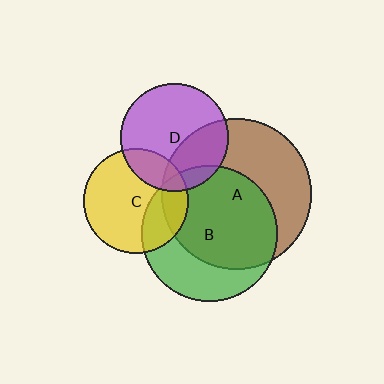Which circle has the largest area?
Circle A (brown).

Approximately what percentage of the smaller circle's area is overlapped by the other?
Approximately 65%.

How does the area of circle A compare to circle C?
Approximately 2.0 times.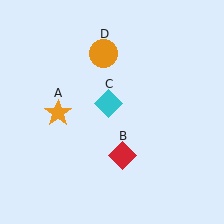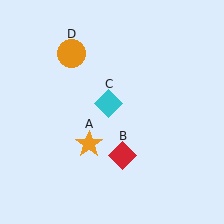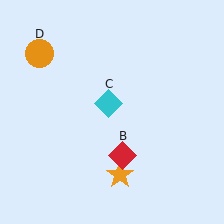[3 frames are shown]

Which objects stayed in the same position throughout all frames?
Red diamond (object B) and cyan diamond (object C) remained stationary.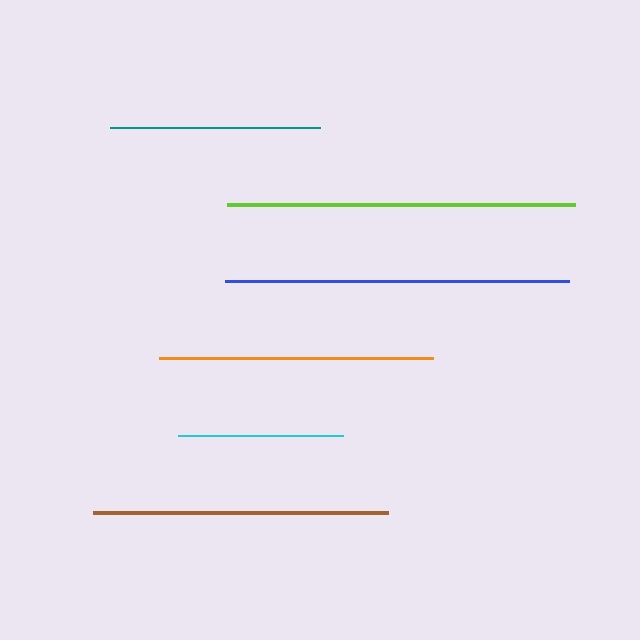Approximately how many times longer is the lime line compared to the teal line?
The lime line is approximately 1.7 times the length of the teal line.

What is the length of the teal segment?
The teal segment is approximately 210 pixels long.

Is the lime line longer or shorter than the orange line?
The lime line is longer than the orange line.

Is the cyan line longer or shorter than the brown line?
The brown line is longer than the cyan line.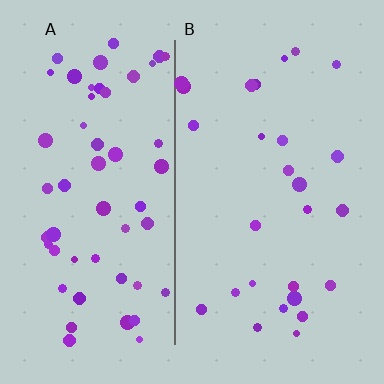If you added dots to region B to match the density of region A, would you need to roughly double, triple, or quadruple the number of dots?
Approximately double.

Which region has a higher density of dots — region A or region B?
A (the left).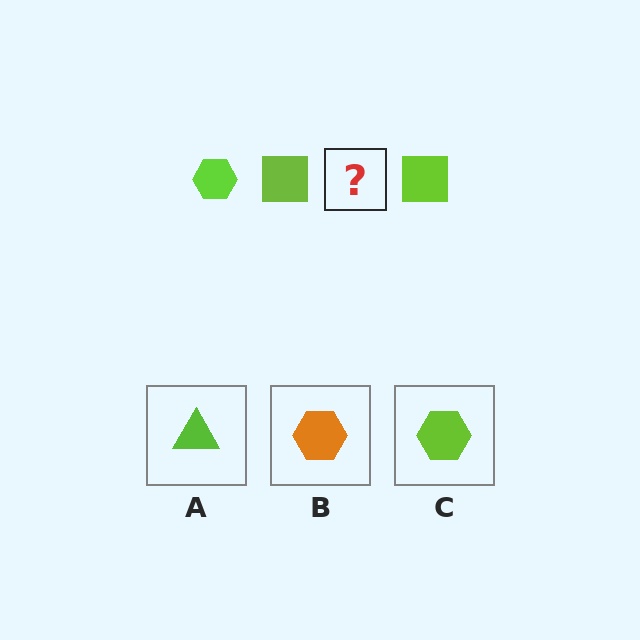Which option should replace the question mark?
Option C.